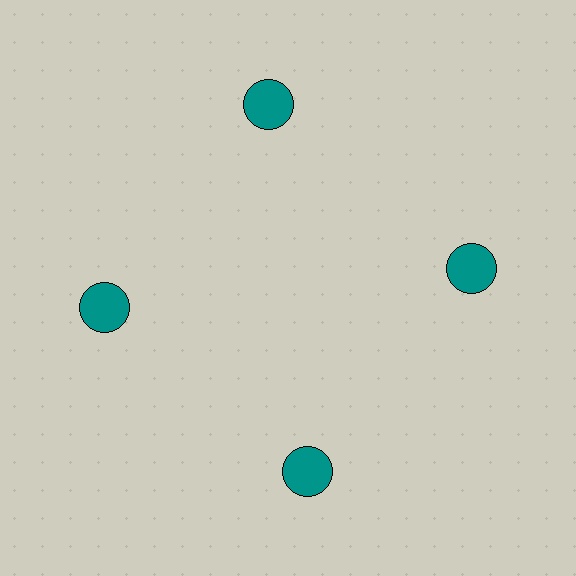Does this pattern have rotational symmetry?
Yes, this pattern has 4-fold rotational symmetry. It looks the same after rotating 90 degrees around the center.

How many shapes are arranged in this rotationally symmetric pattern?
There are 4 shapes, arranged in 4 groups of 1.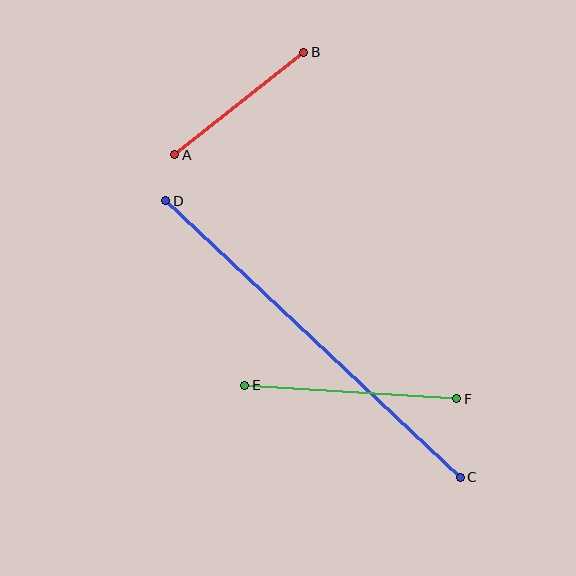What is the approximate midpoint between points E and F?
The midpoint is at approximately (351, 392) pixels.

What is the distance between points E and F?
The distance is approximately 212 pixels.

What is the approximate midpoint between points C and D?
The midpoint is at approximately (313, 339) pixels.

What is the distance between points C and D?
The distance is approximately 404 pixels.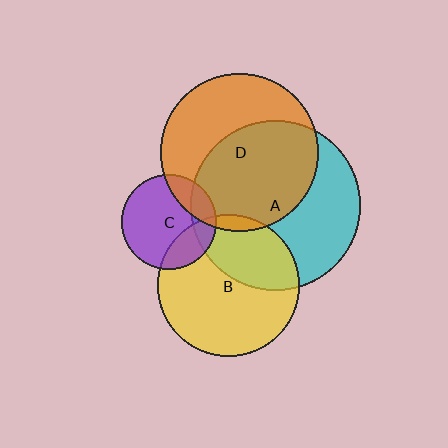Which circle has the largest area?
Circle A (cyan).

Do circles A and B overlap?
Yes.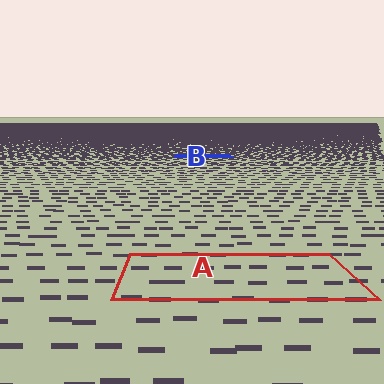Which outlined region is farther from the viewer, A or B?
Region B is farther from the viewer — the texture elements inside it appear smaller and more densely packed.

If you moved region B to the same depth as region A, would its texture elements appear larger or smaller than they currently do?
They would appear larger. At a closer depth, the same texture elements are projected at a bigger on-screen size.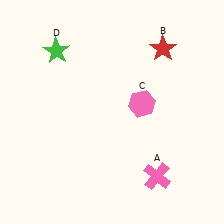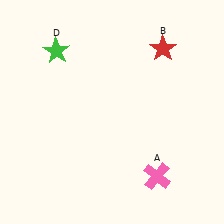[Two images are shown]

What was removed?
The pink hexagon (C) was removed in Image 2.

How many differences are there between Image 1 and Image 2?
There is 1 difference between the two images.